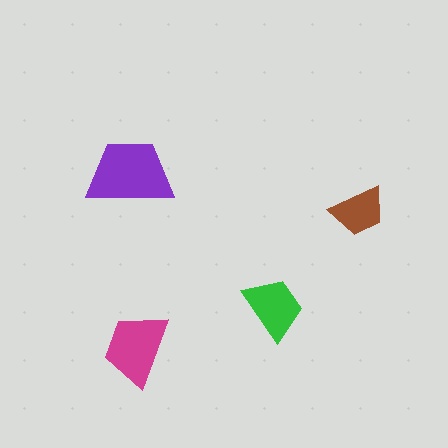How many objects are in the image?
There are 4 objects in the image.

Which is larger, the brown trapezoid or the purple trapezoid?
The purple one.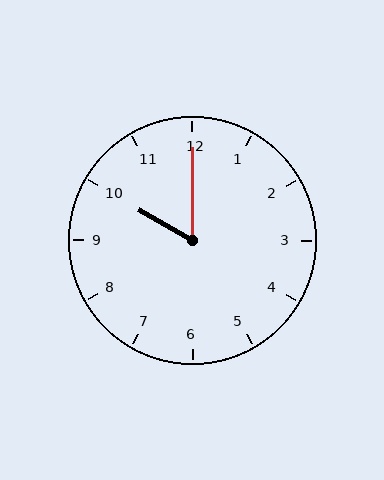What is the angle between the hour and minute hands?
Approximately 60 degrees.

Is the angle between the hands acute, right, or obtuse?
It is acute.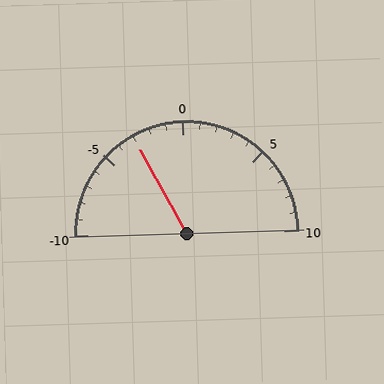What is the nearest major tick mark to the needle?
The nearest major tick mark is -5.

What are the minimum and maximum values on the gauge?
The gauge ranges from -10 to 10.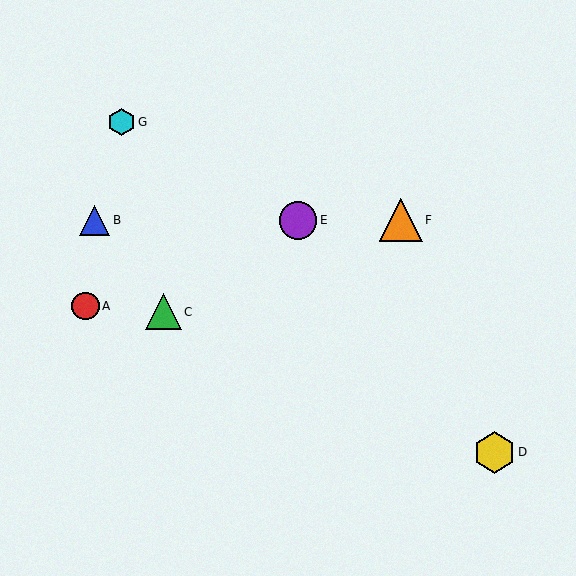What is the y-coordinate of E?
Object E is at y≈220.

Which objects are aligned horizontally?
Objects B, E, F are aligned horizontally.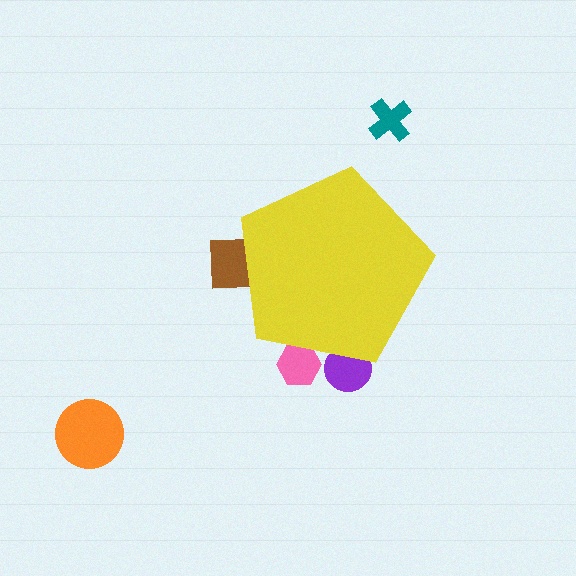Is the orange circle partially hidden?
No, the orange circle is fully visible.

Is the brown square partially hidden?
Yes, the brown square is partially hidden behind the yellow pentagon.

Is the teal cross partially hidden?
No, the teal cross is fully visible.